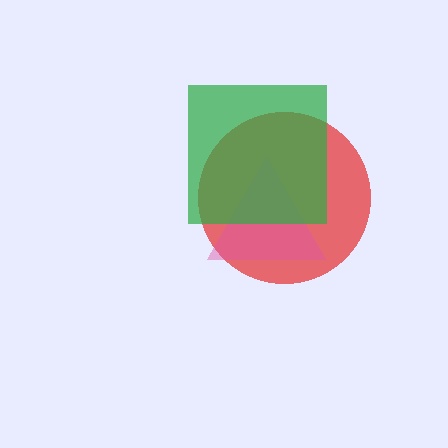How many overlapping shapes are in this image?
There are 3 overlapping shapes in the image.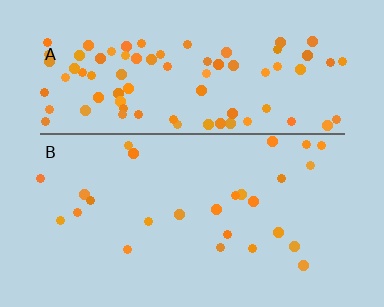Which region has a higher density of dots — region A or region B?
A (the top).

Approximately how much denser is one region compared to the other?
Approximately 3.3× — region A over region B.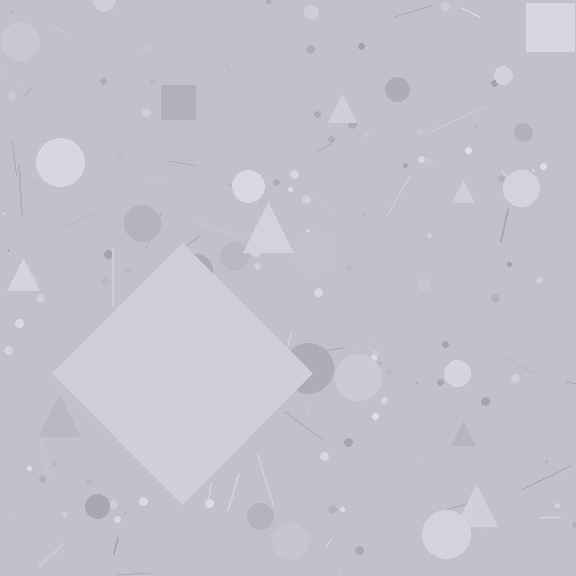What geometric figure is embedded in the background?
A diamond is embedded in the background.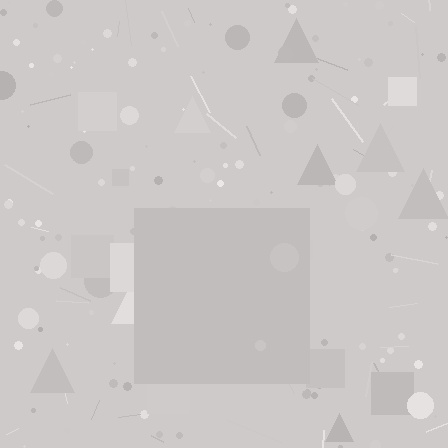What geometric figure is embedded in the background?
A square is embedded in the background.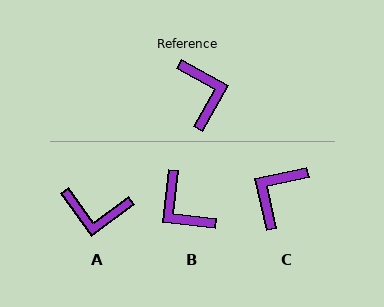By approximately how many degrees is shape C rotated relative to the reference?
Approximately 132 degrees counter-clockwise.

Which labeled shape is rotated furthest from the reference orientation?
B, about 157 degrees away.